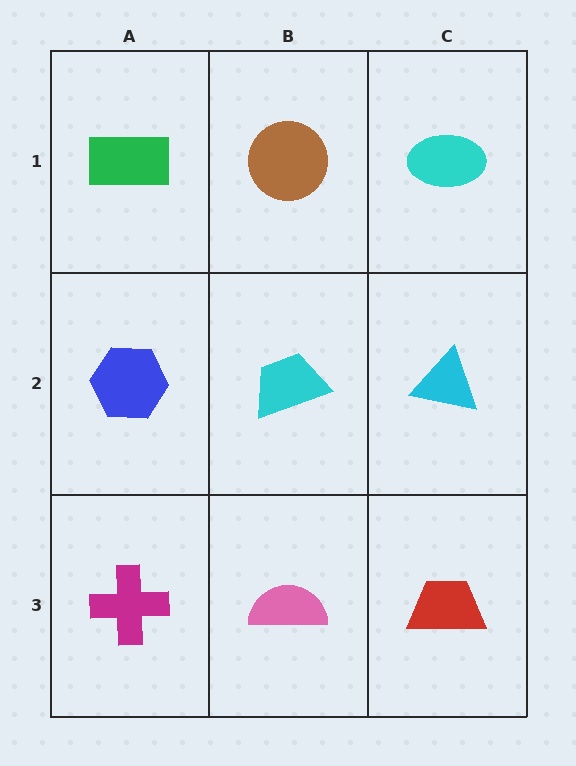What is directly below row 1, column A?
A blue hexagon.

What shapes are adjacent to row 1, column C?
A cyan triangle (row 2, column C), a brown circle (row 1, column B).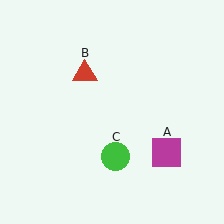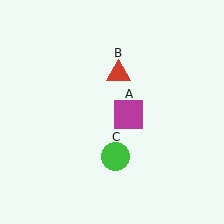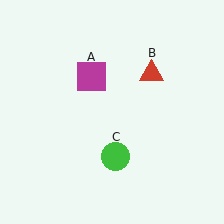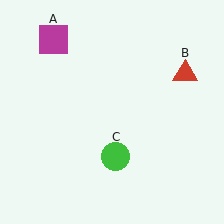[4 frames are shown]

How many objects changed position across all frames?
2 objects changed position: magenta square (object A), red triangle (object B).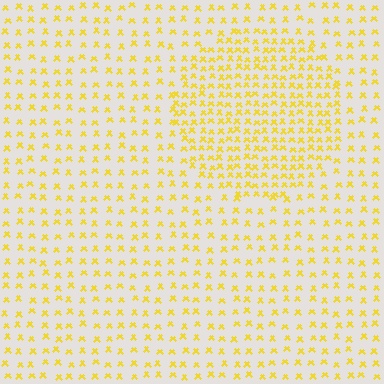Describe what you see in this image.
The image contains small yellow elements arranged at two different densities. A circle-shaped region is visible where the elements are more densely packed than the surrounding area.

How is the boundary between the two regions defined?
The boundary is defined by a change in element density (approximately 2.0x ratio). All elements are the same color, size, and shape.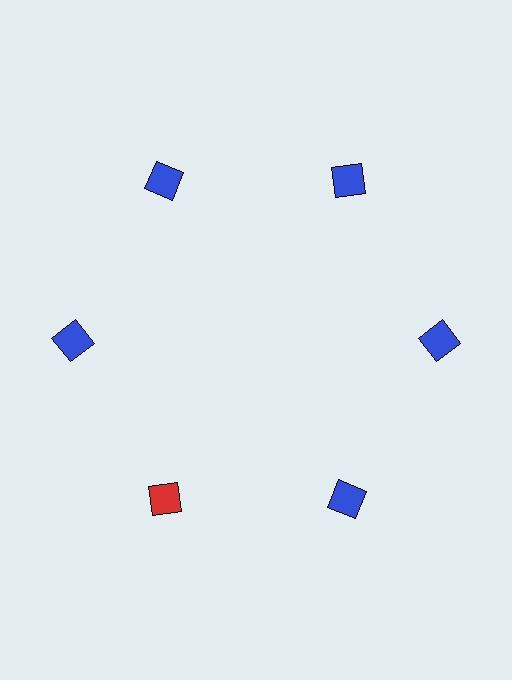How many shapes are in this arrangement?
There are 6 shapes arranged in a ring pattern.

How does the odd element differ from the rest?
It has a different color: red instead of blue.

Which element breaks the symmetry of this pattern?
The red square at roughly the 7 o'clock position breaks the symmetry. All other shapes are blue squares.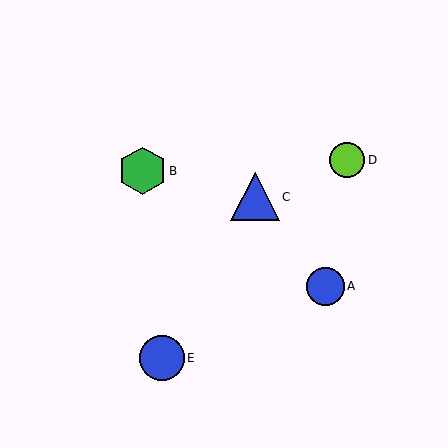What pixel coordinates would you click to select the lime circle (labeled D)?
Click at (347, 160) to select the lime circle D.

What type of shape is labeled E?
Shape E is a blue circle.